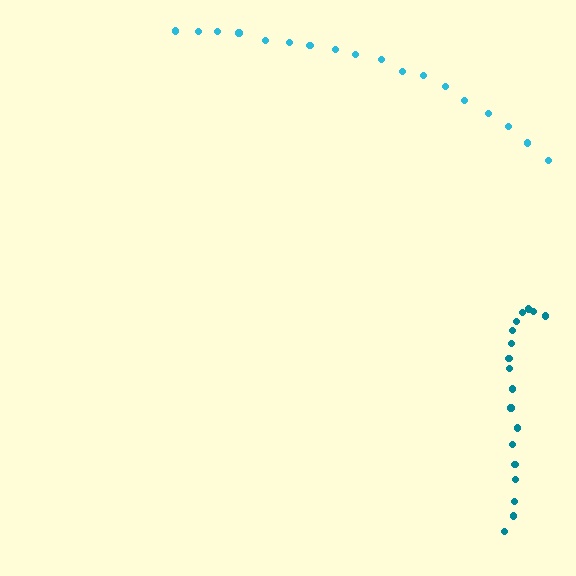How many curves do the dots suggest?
There are 2 distinct paths.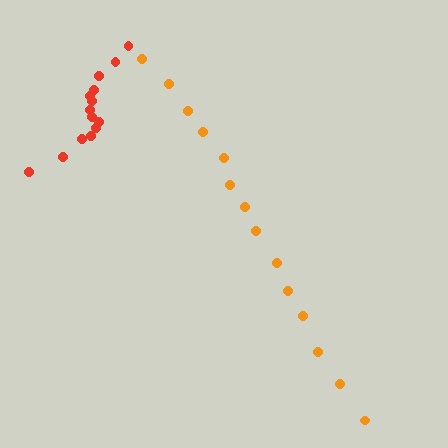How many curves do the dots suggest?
There are 2 distinct paths.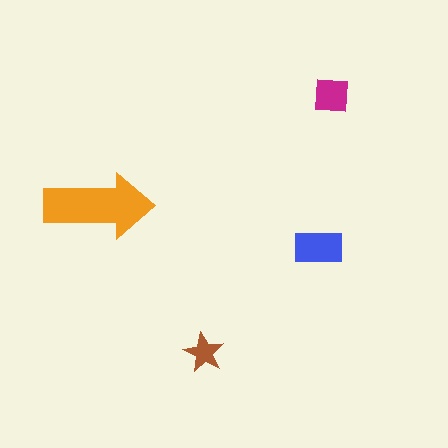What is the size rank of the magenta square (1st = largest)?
3rd.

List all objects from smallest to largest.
The brown star, the magenta square, the blue rectangle, the orange arrow.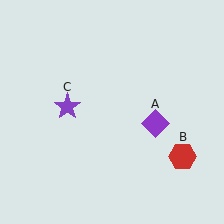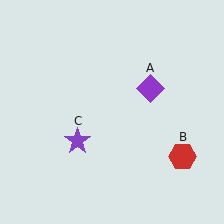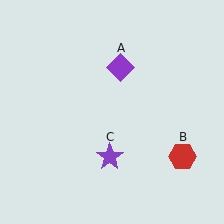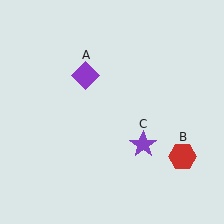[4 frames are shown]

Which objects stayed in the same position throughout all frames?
Red hexagon (object B) remained stationary.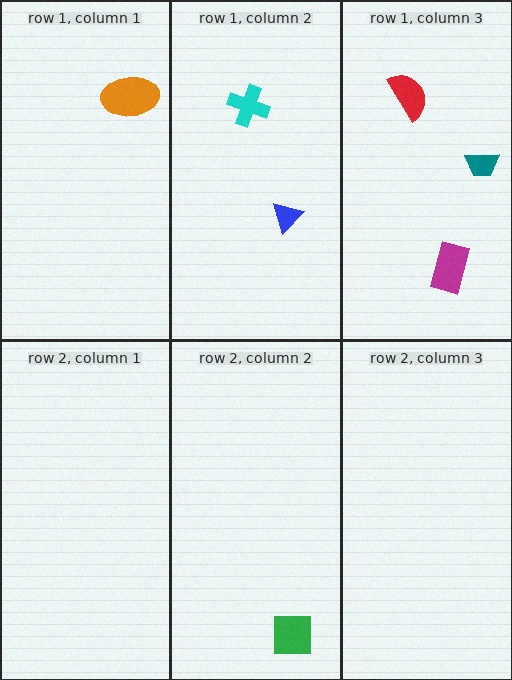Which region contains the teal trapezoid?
The row 1, column 3 region.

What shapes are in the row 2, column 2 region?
The green square.